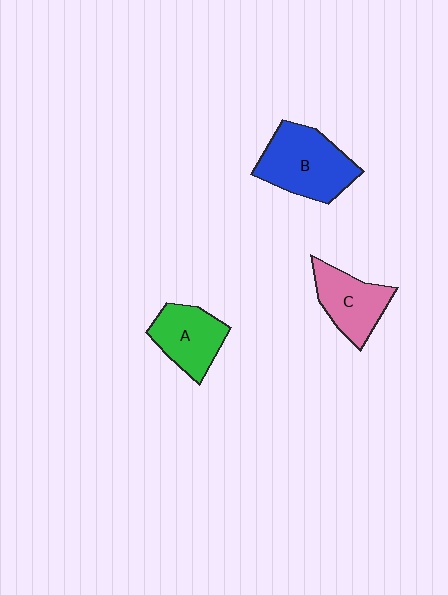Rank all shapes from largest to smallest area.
From largest to smallest: B (blue), C (pink), A (green).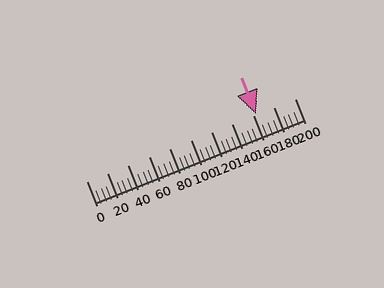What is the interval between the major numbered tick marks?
The major tick marks are spaced 20 units apart.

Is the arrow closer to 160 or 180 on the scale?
The arrow is closer to 160.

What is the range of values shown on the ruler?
The ruler shows values from 0 to 200.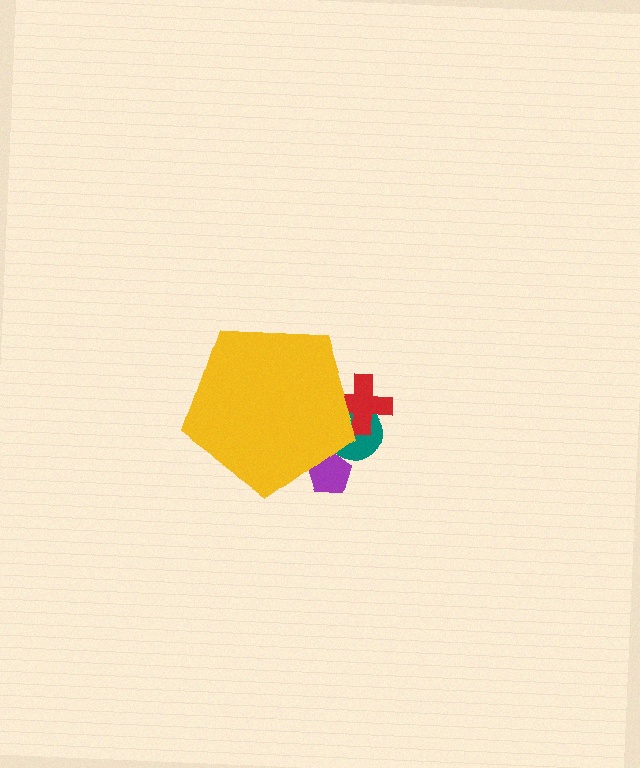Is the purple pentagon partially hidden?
Yes, the purple pentagon is partially hidden behind the yellow pentagon.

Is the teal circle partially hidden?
Yes, the teal circle is partially hidden behind the yellow pentagon.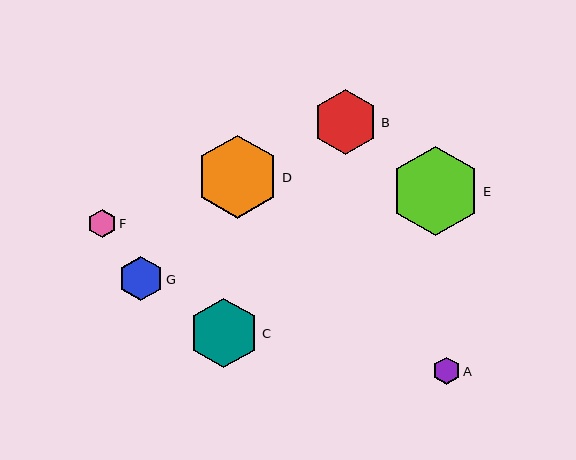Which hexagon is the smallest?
Hexagon A is the smallest with a size of approximately 27 pixels.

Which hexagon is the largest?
Hexagon E is the largest with a size of approximately 90 pixels.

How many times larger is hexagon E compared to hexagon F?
Hexagon E is approximately 3.2 times the size of hexagon F.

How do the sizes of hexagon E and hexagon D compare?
Hexagon E and hexagon D are approximately the same size.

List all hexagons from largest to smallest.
From largest to smallest: E, D, C, B, G, F, A.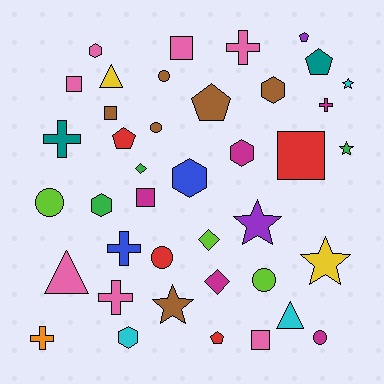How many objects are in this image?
There are 40 objects.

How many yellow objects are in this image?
There are 2 yellow objects.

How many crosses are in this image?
There are 6 crosses.